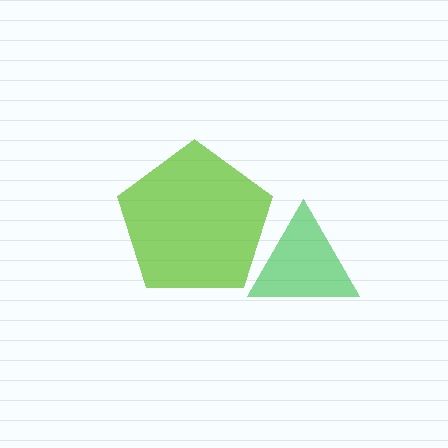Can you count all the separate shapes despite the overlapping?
Yes, there are 2 separate shapes.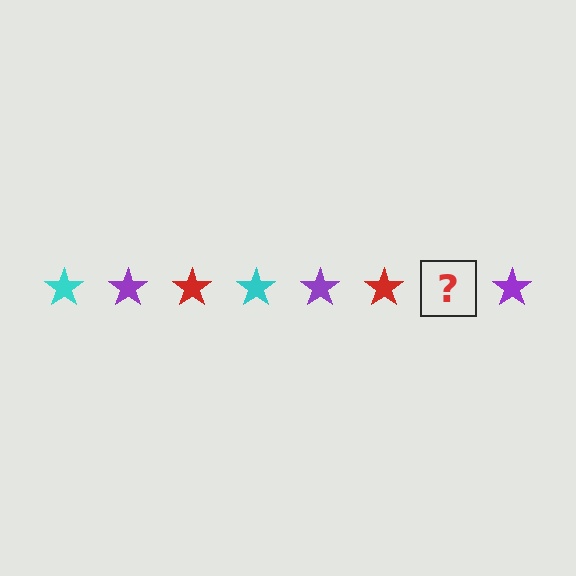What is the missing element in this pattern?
The missing element is a cyan star.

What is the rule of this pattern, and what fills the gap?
The rule is that the pattern cycles through cyan, purple, red stars. The gap should be filled with a cyan star.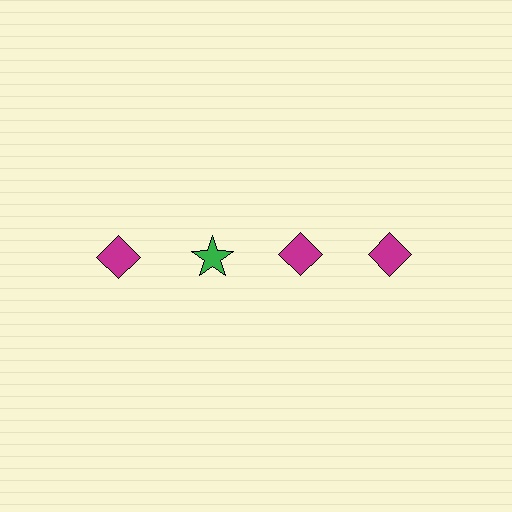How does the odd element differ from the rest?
It differs in both color (green instead of magenta) and shape (star instead of diamond).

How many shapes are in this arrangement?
There are 4 shapes arranged in a grid pattern.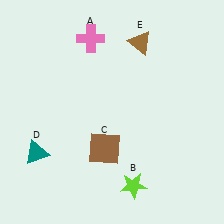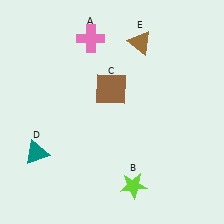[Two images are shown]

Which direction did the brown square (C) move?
The brown square (C) moved up.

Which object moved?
The brown square (C) moved up.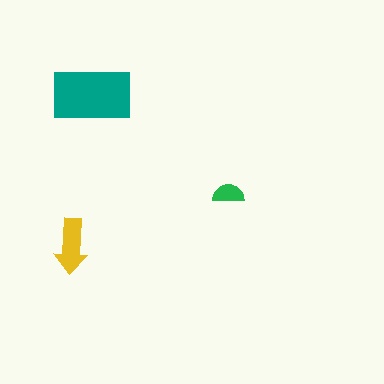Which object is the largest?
The teal rectangle.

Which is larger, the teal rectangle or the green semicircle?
The teal rectangle.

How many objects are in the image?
There are 3 objects in the image.